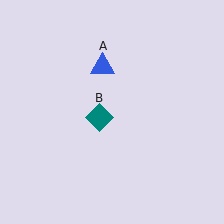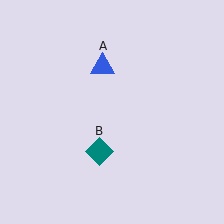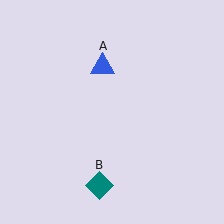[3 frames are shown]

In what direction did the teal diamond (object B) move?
The teal diamond (object B) moved down.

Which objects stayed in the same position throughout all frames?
Blue triangle (object A) remained stationary.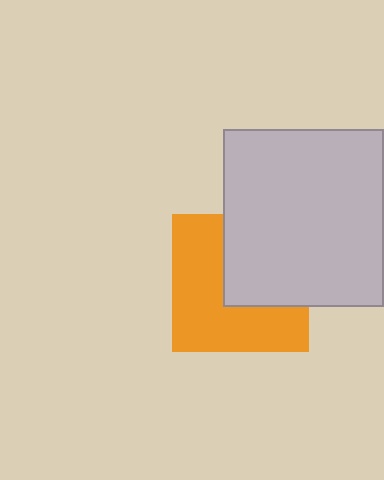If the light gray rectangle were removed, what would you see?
You would see the complete orange square.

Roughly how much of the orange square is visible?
About half of it is visible (roughly 58%).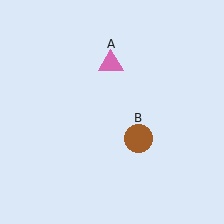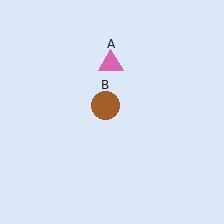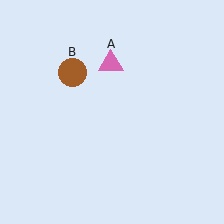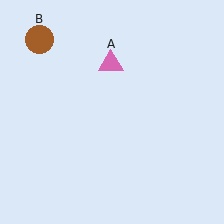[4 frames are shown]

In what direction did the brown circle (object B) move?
The brown circle (object B) moved up and to the left.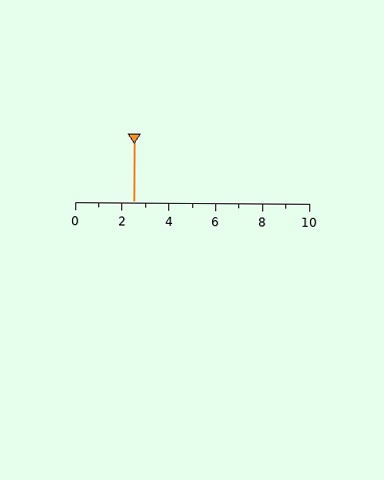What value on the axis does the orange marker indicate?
The marker indicates approximately 2.5.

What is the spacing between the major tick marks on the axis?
The major ticks are spaced 2 apart.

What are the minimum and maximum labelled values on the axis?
The axis runs from 0 to 10.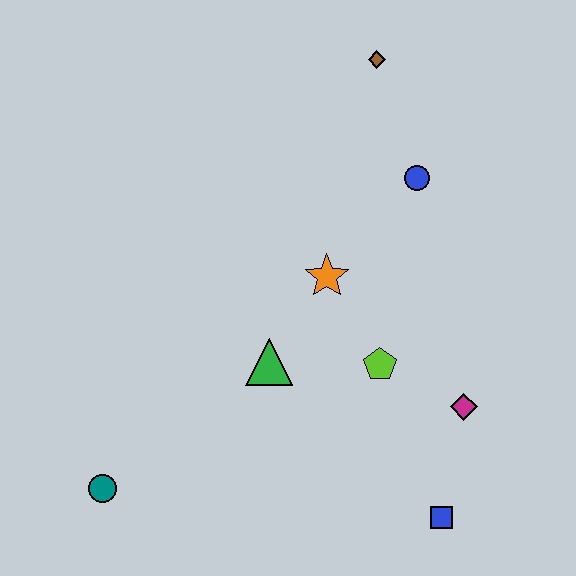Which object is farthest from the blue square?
The brown diamond is farthest from the blue square.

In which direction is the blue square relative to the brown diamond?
The blue square is below the brown diamond.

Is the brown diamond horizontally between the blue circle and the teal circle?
Yes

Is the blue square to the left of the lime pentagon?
No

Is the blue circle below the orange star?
No